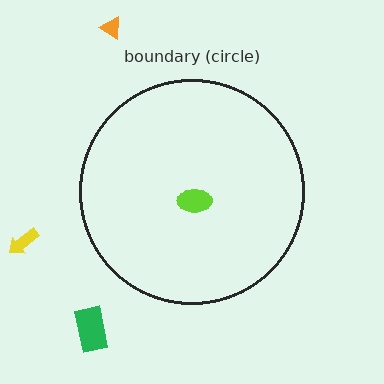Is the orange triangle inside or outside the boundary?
Outside.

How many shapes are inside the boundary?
1 inside, 3 outside.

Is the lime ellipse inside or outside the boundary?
Inside.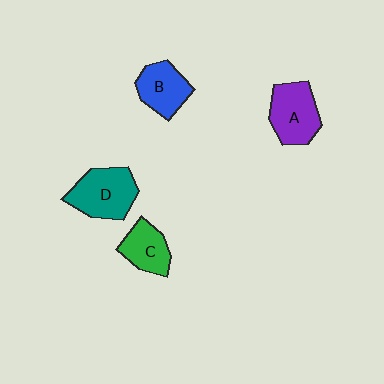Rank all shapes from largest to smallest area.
From largest to smallest: D (teal), A (purple), B (blue), C (green).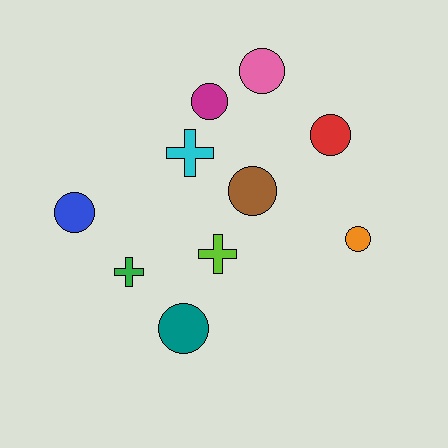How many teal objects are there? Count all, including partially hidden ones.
There is 1 teal object.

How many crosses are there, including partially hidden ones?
There are 3 crosses.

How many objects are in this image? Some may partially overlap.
There are 10 objects.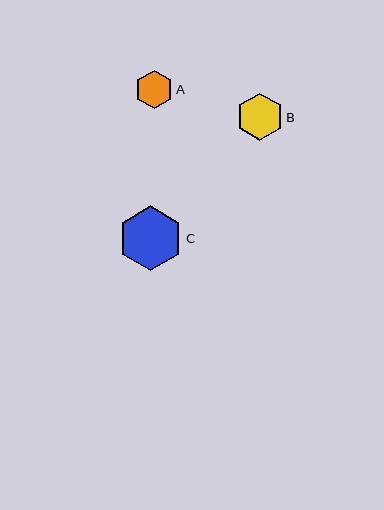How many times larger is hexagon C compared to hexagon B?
Hexagon C is approximately 1.4 times the size of hexagon B.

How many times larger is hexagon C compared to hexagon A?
Hexagon C is approximately 1.7 times the size of hexagon A.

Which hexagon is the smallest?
Hexagon A is the smallest with a size of approximately 39 pixels.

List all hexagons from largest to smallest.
From largest to smallest: C, B, A.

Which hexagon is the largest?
Hexagon C is the largest with a size of approximately 65 pixels.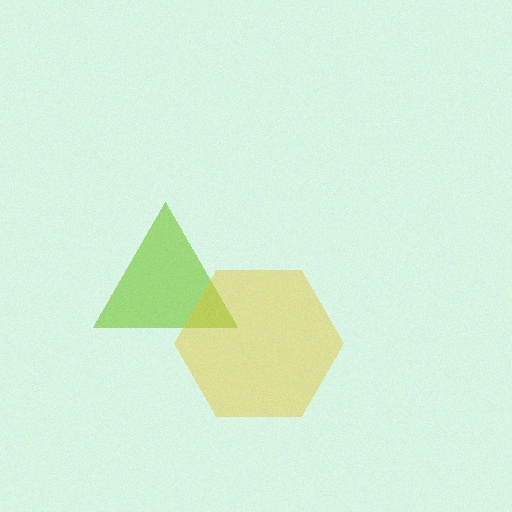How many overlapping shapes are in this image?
There are 2 overlapping shapes in the image.